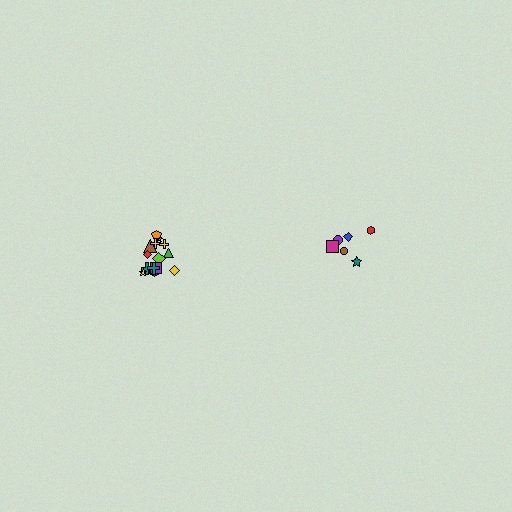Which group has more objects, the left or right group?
The left group.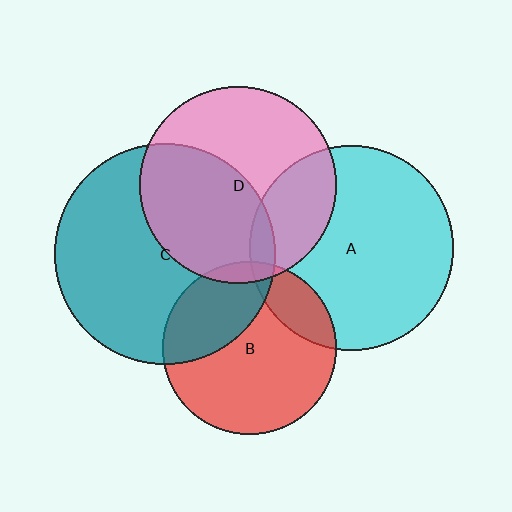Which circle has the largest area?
Circle C (teal).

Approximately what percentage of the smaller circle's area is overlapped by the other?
Approximately 5%.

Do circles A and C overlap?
Yes.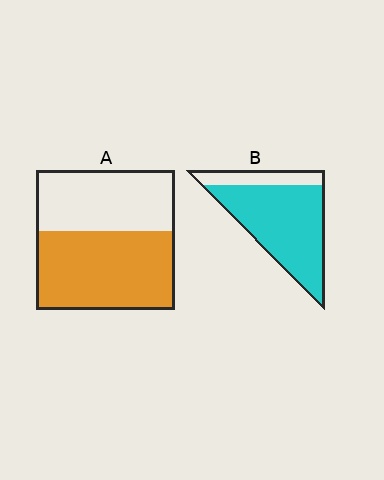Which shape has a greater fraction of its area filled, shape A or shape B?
Shape B.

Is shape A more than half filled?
Yes.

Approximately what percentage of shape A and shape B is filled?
A is approximately 55% and B is approximately 80%.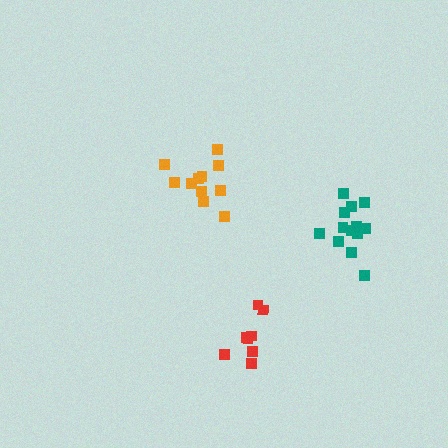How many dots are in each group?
Group 1: 8 dots, Group 2: 13 dots, Group 3: 11 dots (32 total).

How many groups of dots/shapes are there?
There are 3 groups.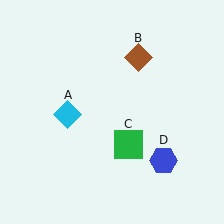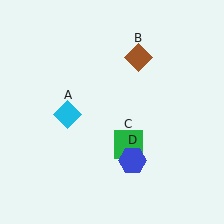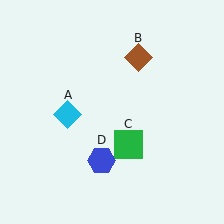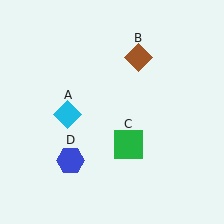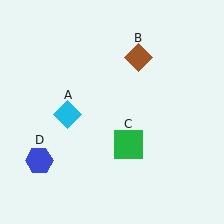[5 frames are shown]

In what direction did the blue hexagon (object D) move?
The blue hexagon (object D) moved left.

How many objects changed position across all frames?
1 object changed position: blue hexagon (object D).